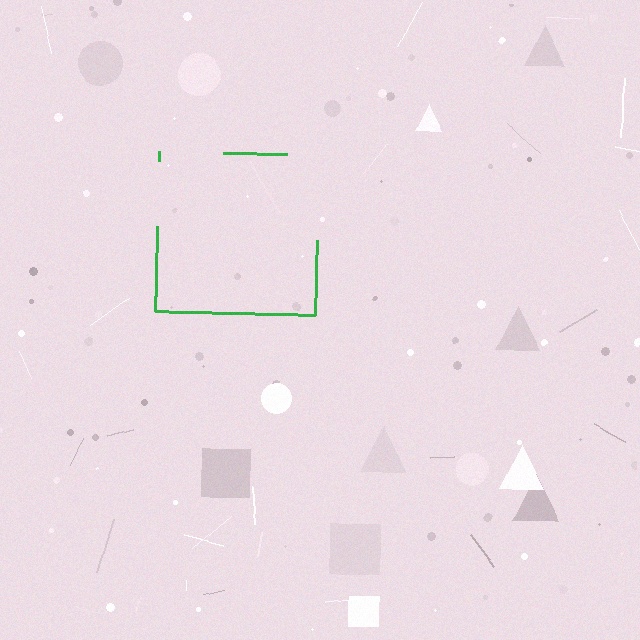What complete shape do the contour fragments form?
The contour fragments form a square.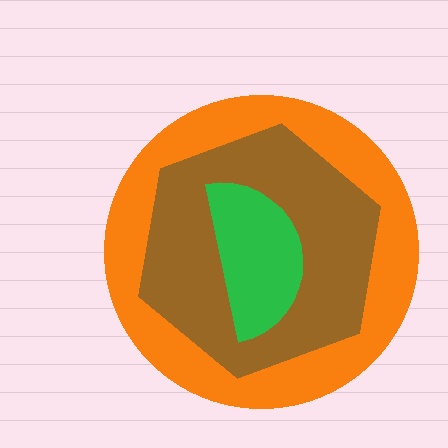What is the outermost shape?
The orange circle.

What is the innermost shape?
The green semicircle.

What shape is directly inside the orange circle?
The brown hexagon.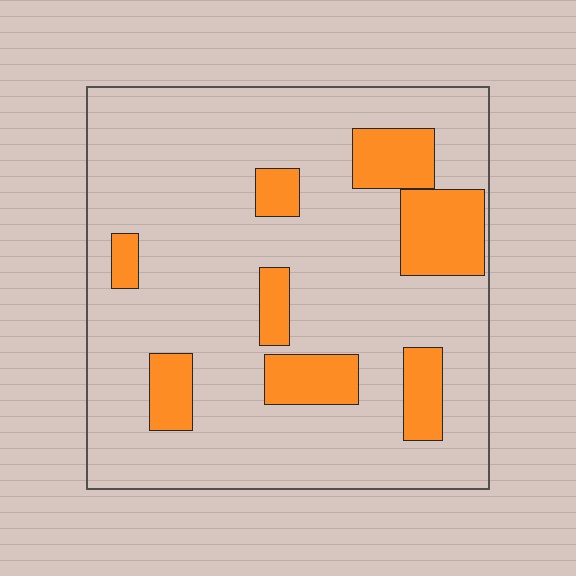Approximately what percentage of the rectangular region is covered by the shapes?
Approximately 20%.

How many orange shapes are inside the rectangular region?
8.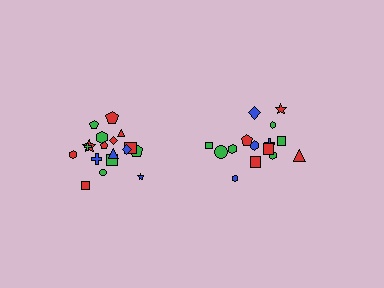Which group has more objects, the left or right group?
The left group.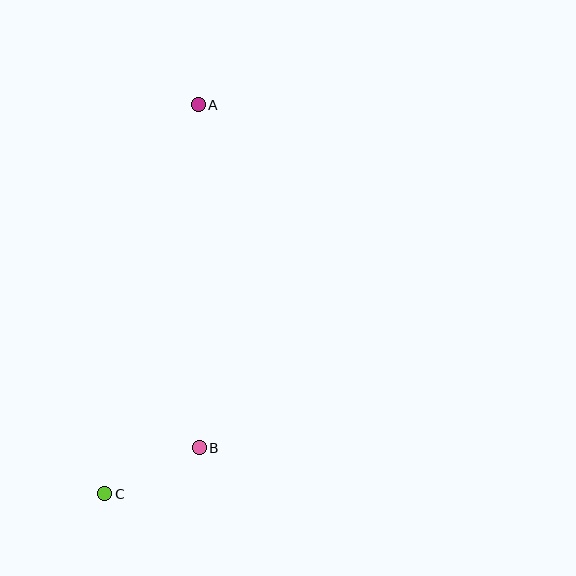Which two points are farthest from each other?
Points A and C are farthest from each other.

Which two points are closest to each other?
Points B and C are closest to each other.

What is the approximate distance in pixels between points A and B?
The distance between A and B is approximately 343 pixels.